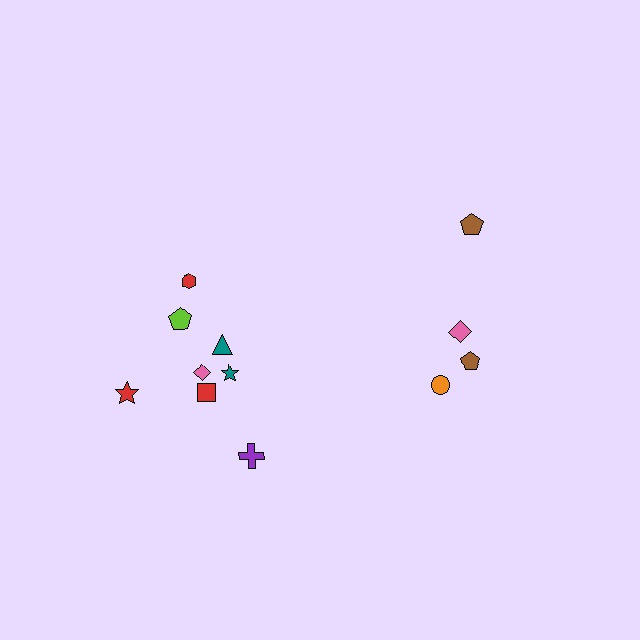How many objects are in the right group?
There are 4 objects.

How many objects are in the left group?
There are 8 objects.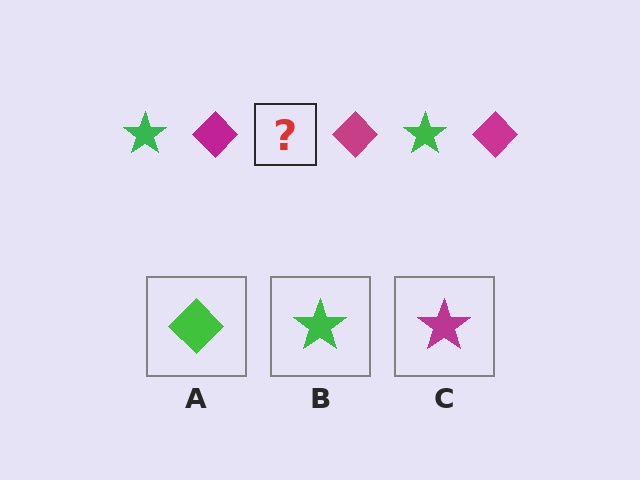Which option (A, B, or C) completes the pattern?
B.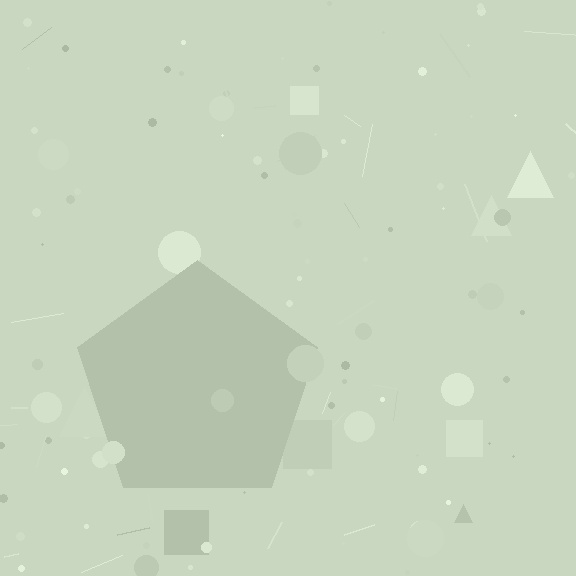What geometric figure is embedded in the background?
A pentagon is embedded in the background.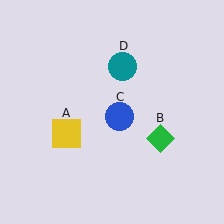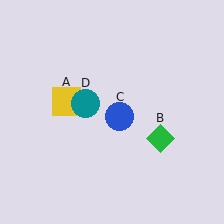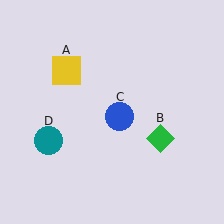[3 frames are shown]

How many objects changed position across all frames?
2 objects changed position: yellow square (object A), teal circle (object D).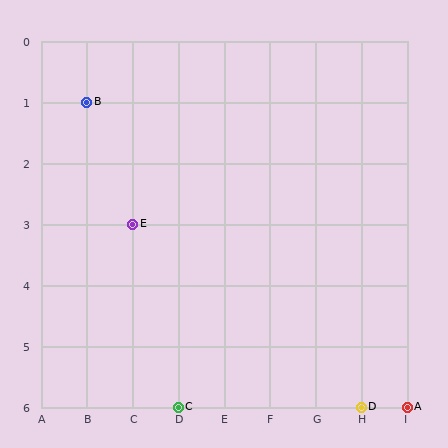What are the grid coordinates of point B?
Point B is at grid coordinates (B, 1).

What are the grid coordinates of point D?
Point D is at grid coordinates (H, 6).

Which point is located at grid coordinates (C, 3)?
Point E is at (C, 3).